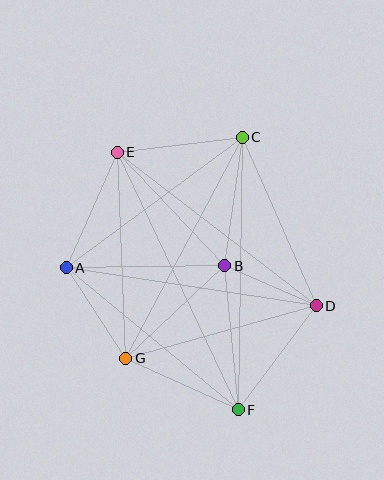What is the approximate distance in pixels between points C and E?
The distance between C and E is approximately 126 pixels.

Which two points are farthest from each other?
Points E and F are farthest from each other.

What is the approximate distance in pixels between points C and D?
The distance between C and D is approximately 184 pixels.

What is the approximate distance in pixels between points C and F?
The distance between C and F is approximately 272 pixels.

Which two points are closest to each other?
Points B and D are closest to each other.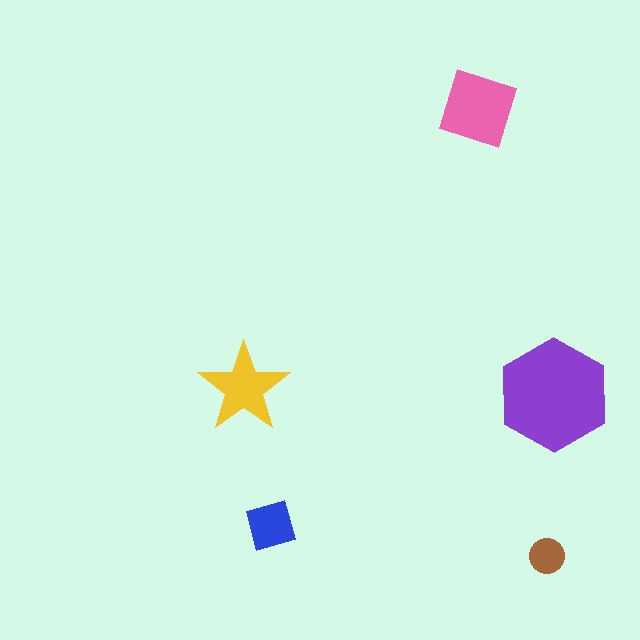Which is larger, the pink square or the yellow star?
The pink square.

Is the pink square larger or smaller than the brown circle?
Larger.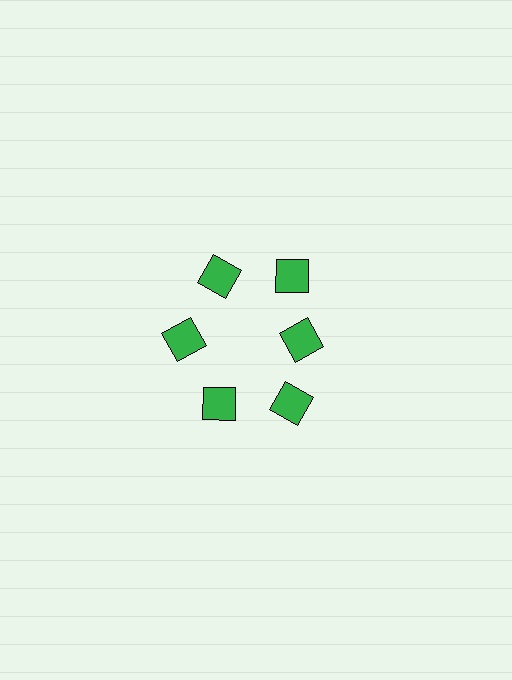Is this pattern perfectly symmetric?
No. The 6 green diamonds are arranged in a ring, but one element near the 3 o'clock position is pulled inward toward the center, breaking the 6-fold rotational symmetry.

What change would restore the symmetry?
The symmetry would be restored by moving it outward, back onto the ring so that all 6 diamonds sit at equal angles and equal distance from the center.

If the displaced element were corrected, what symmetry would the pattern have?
It would have 6-fold rotational symmetry — the pattern would map onto itself every 60 degrees.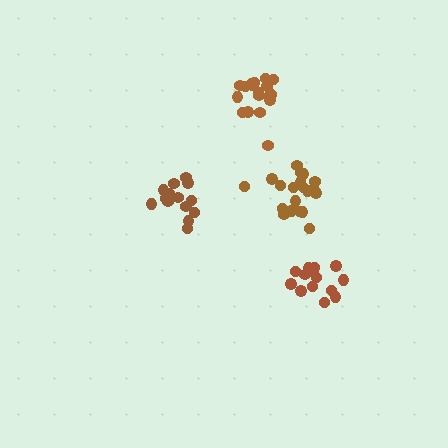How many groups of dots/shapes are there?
There are 4 groups.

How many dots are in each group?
Group 1: 15 dots, Group 2: 14 dots, Group 3: 20 dots, Group 4: 19 dots (68 total).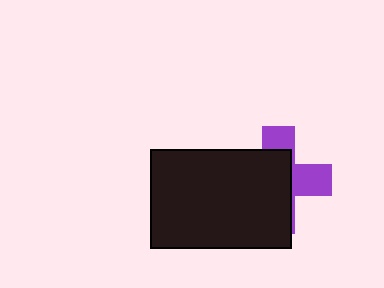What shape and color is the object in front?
The object in front is a black rectangle.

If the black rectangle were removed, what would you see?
You would see the complete purple cross.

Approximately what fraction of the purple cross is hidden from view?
Roughly 61% of the purple cross is hidden behind the black rectangle.